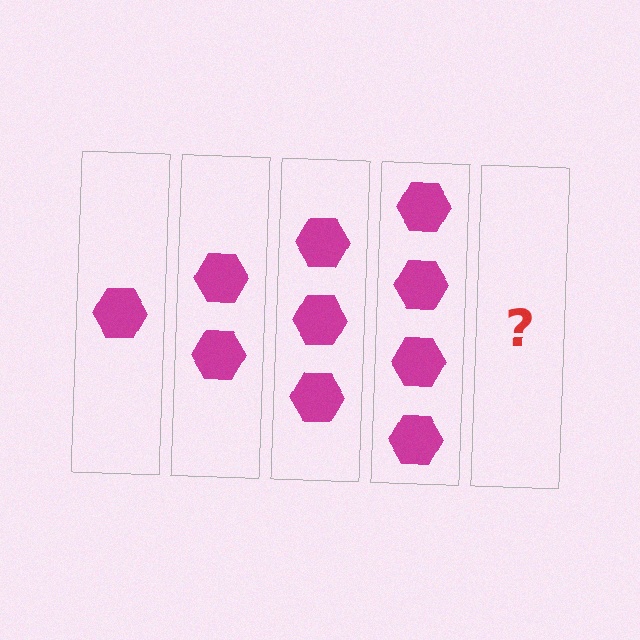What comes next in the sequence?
The next element should be 5 hexagons.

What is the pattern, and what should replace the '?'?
The pattern is that each step adds one more hexagon. The '?' should be 5 hexagons.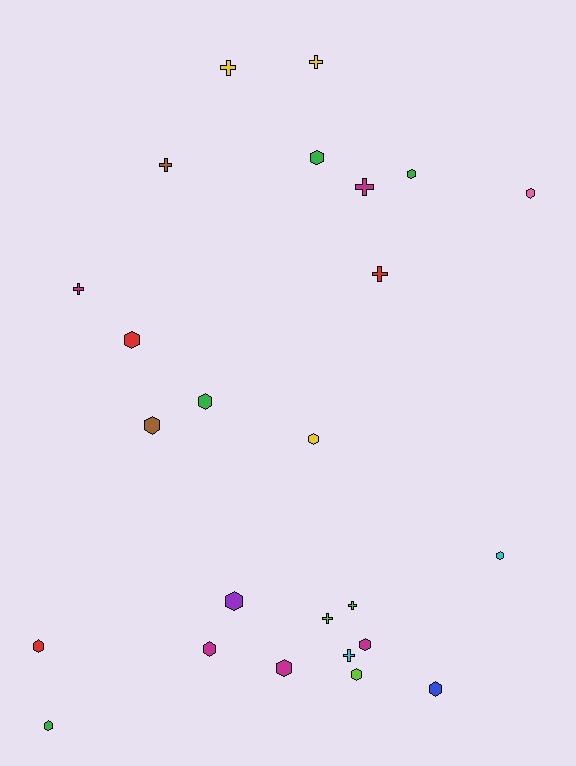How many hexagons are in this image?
There are 16 hexagons.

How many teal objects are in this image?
There are no teal objects.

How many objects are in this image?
There are 25 objects.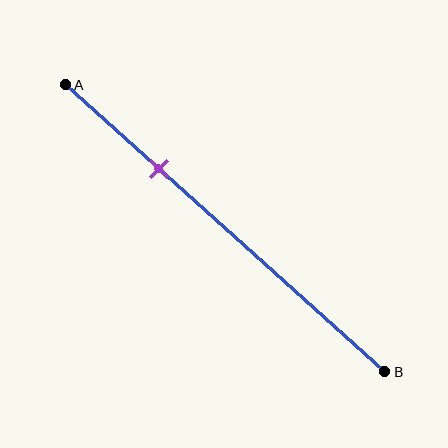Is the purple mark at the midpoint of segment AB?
No, the mark is at about 30% from A, not at the 50% midpoint.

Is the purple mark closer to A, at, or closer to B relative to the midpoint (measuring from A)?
The purple mark is closer to point A than the midpoint of segment AB.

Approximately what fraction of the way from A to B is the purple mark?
The purple mark is approximately 30% of the way from A to B.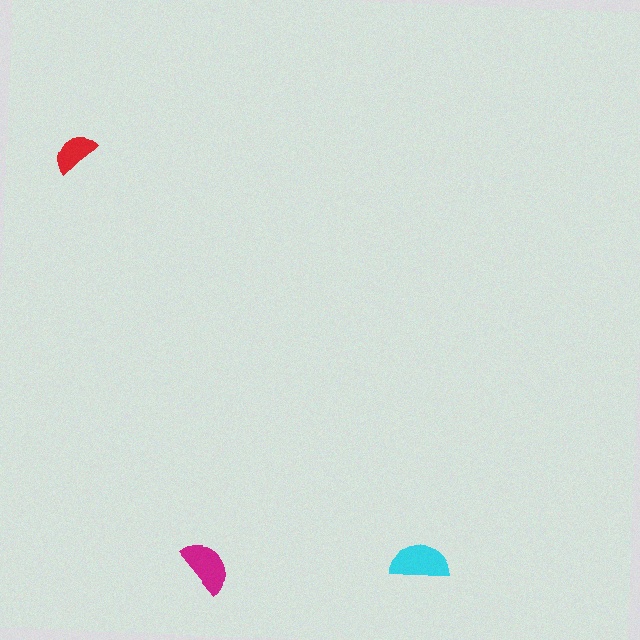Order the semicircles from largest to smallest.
the cyan one, the magenta one, the red one.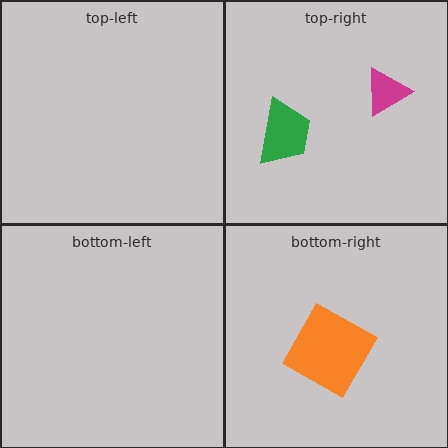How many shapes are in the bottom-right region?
1.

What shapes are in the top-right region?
The green trapezoid, the magenta triangle.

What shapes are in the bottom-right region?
The orange square.